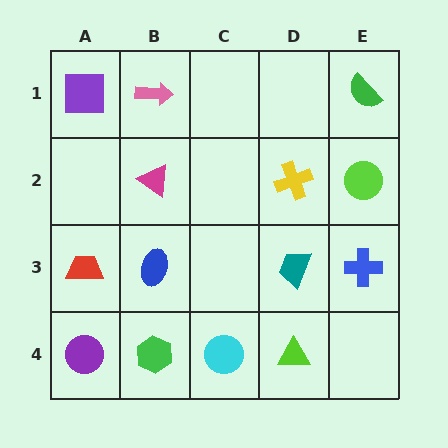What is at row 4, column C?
A cyan circle.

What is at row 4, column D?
A lime triangle.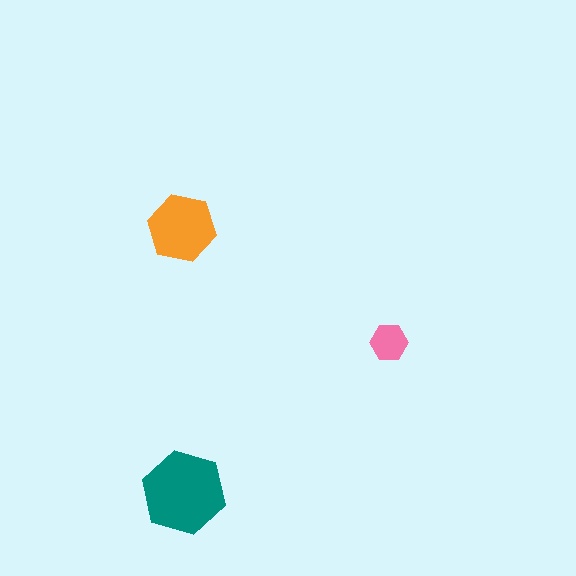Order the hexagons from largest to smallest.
the teal one, the orange one, the pink one.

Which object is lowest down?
The teal hexagon is bottommost.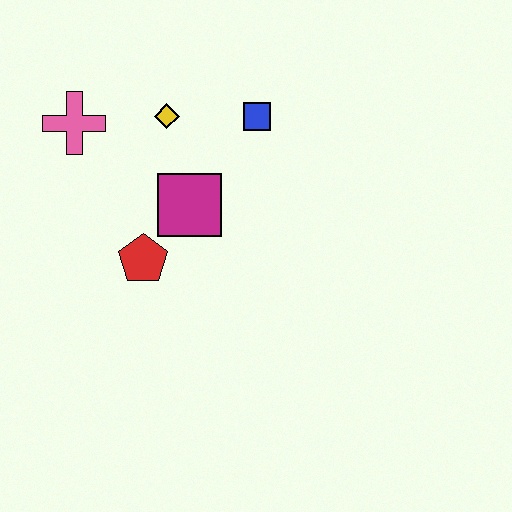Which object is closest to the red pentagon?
The magenta square is closest to the red pentagon.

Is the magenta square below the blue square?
Yes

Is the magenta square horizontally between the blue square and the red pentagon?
Yes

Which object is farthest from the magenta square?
The pink cross is farthest from the magenta square.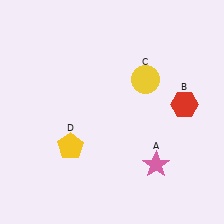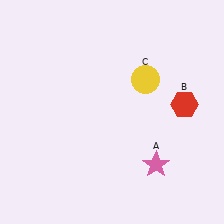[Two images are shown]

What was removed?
The yellow pentagon (D) was removed in Image 2.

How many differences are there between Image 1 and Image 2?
There is 1 difference between the two images.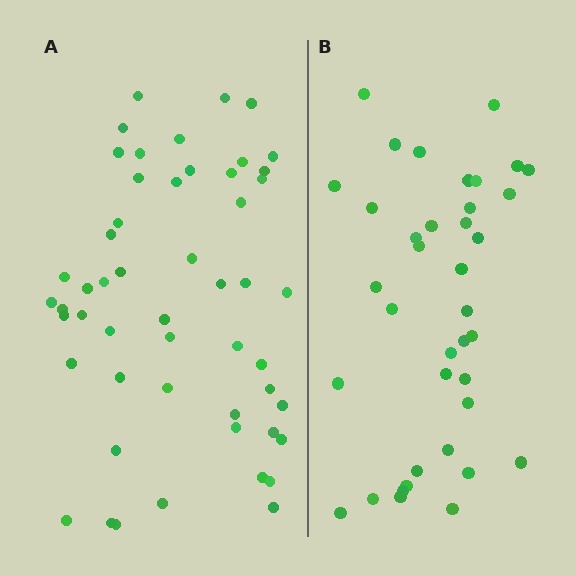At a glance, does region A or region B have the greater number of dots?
Region A (the left region) has more dots.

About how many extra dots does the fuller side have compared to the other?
Region A has approximately 15 more dots than region B.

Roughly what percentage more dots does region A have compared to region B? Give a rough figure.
About 35% more.